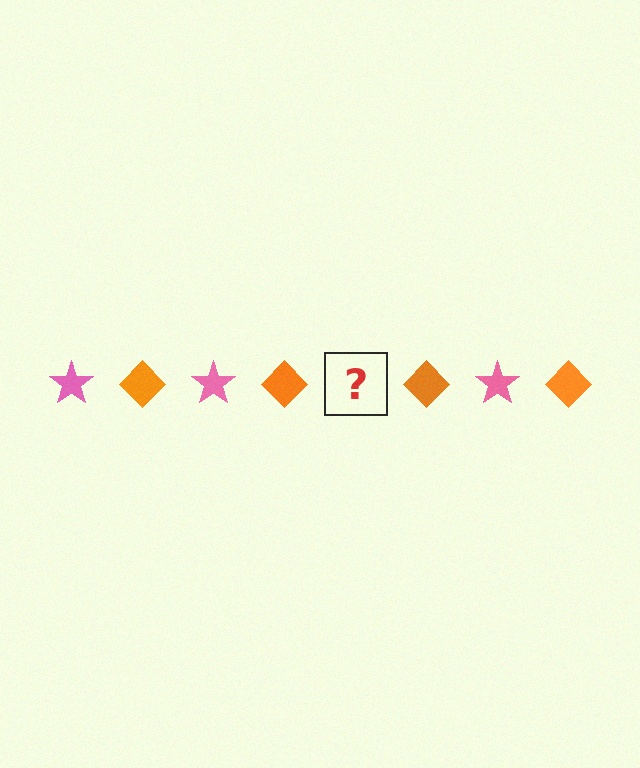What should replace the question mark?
The question mark should be replaced with a pink star.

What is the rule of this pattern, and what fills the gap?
The rule is that the pattern alternates between pink star and orange diamond. The gap should be filled with a pink star.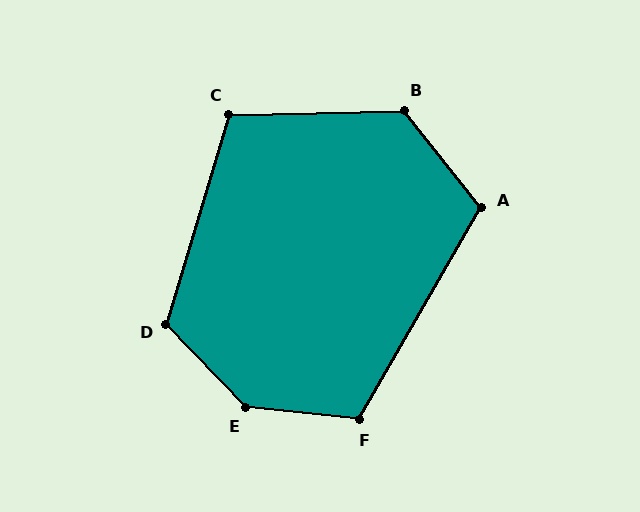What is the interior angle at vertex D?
Approximately 120 degrees (obtuse).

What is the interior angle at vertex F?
Approximately 113 degrees (obtuse).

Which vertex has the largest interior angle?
E, at approximately 140 degrees.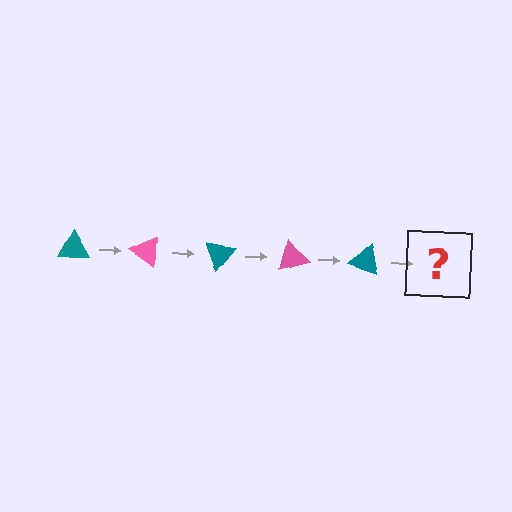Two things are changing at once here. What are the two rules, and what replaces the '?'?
The two rules are that it rotates 35 degrees each step and the color cycles through teal and pink. The '?' should be a pink triangle, rotated 175 degrees from the start.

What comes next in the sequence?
The next element should be a pink triangle, rotated 175 degrees from the start.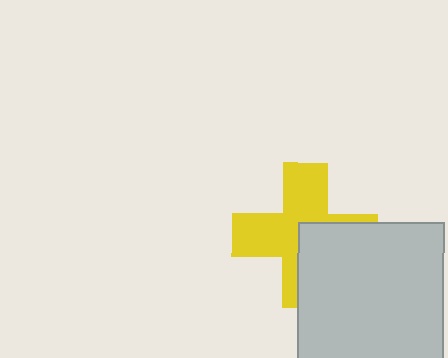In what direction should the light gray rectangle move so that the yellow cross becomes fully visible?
The light gray rectangle should move toward the lower-right. That is the shortest direction to clear the overlap and leave the yellow cross fully visible.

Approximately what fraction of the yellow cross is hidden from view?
Roughly 40% of the yellow cross is hidden behind the light gray rectangle.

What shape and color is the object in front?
The object in front is a light gray rectangle.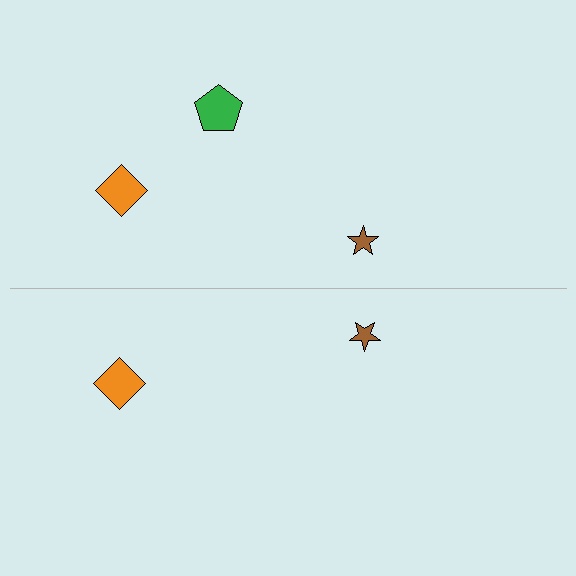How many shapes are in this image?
There are 5 shapes in this image.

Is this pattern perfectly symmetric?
No, the pattern is not perfectly symmetric. A green pentagon is missing from the bottom side.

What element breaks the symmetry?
A green pentagon is missing from the bottom side.